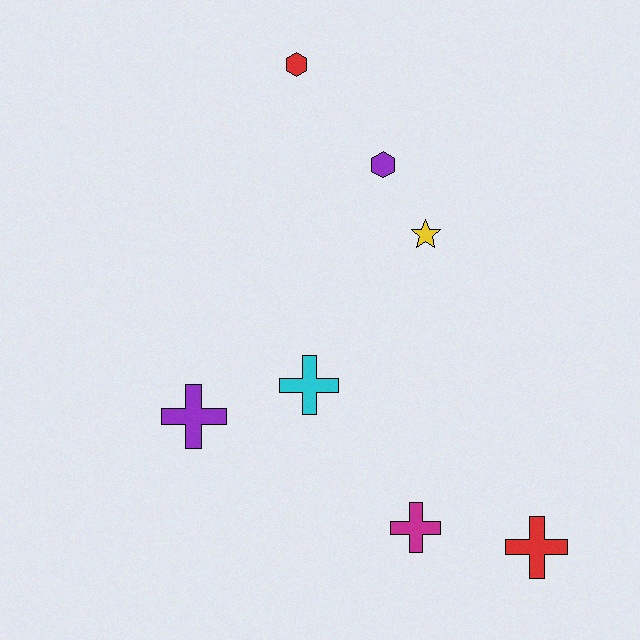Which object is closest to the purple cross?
The cyan cross is closest to the purple cross.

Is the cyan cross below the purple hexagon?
Yes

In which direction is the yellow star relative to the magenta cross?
The yellow star is above the magenta cross.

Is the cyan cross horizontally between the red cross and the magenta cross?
No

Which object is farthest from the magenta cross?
The red hexagon is farthest from the magenta cross.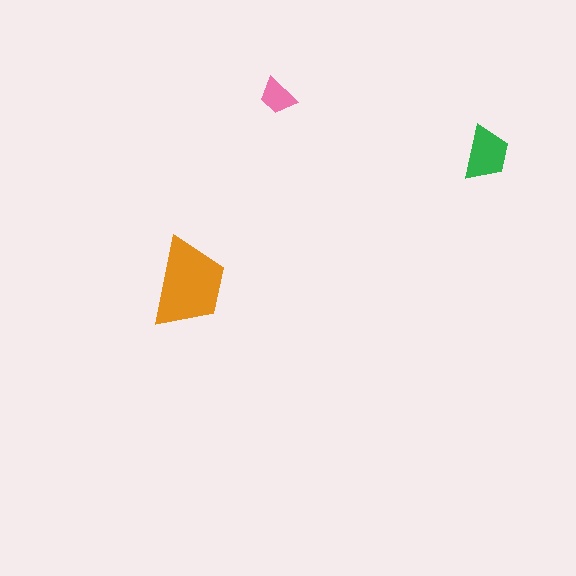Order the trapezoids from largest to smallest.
the orange one, the green one, the pink one.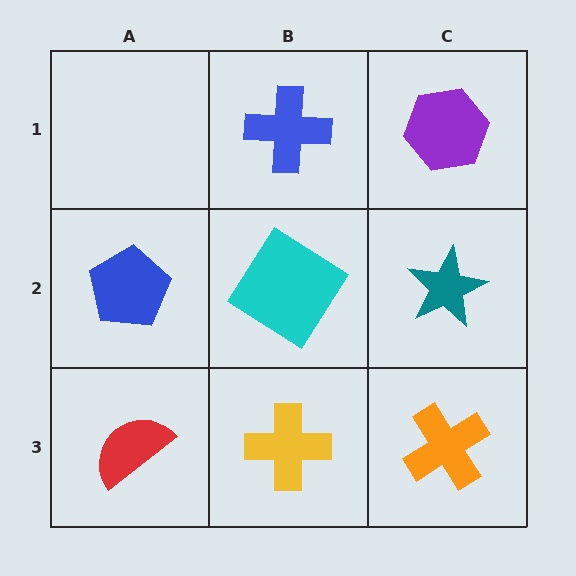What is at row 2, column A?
A blue pentagon.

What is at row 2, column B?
A cyan diamond.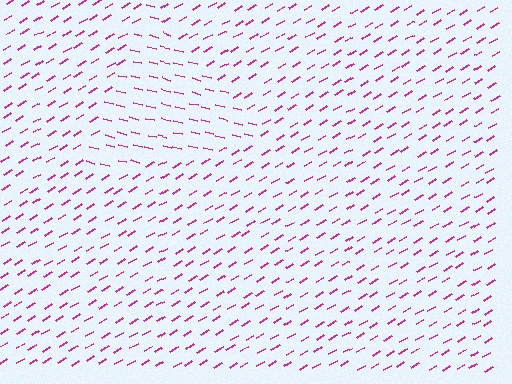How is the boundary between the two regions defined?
The boundary is defined purely by a change in line orientation (approximately 45 degrees difference). All lines are the same color and thickness.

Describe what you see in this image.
The image is filled with small magenta line segments. A triangle region in the image has lines oriented differently from the surrounding lines, creating a visible texture boundary.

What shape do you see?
I see a triangle.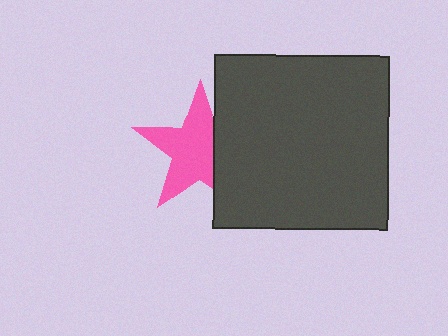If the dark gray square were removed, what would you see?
You would see the complete pink star.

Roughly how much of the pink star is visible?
Most of it is visible (roughly 70%).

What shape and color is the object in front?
The object in front is a dark gray square.